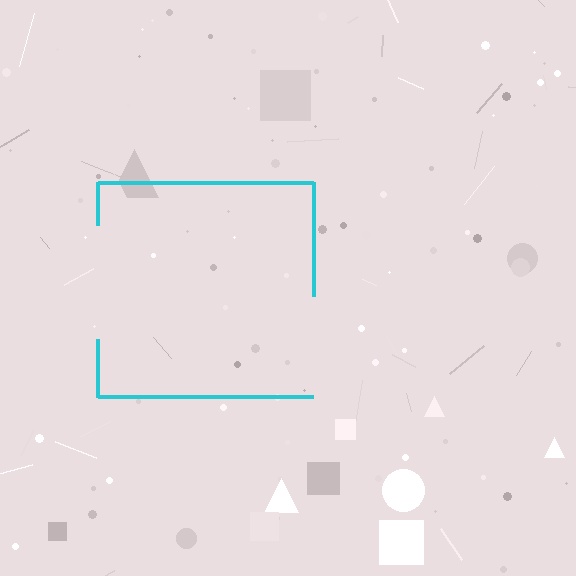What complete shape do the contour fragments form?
The contour fragments form a square.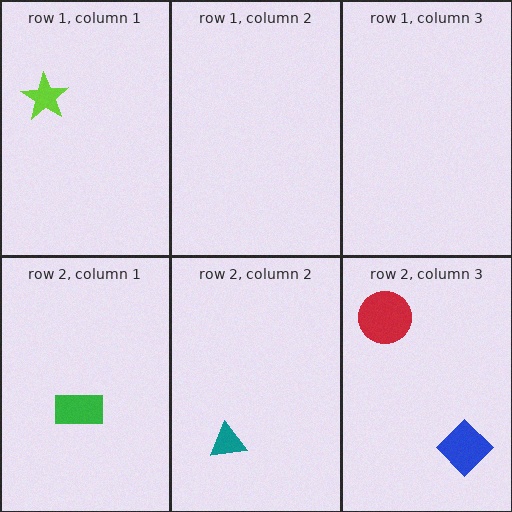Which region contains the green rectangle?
The row 2, column 1 region.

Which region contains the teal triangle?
The row 2, column 2 region.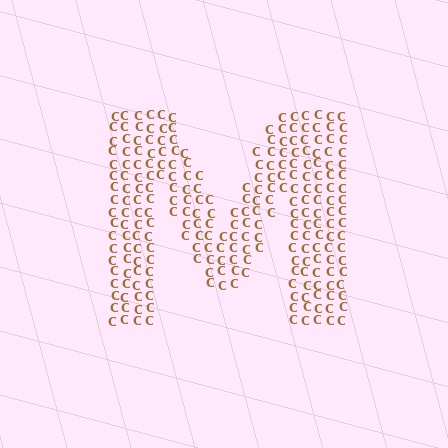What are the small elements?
The small elements are letter C's.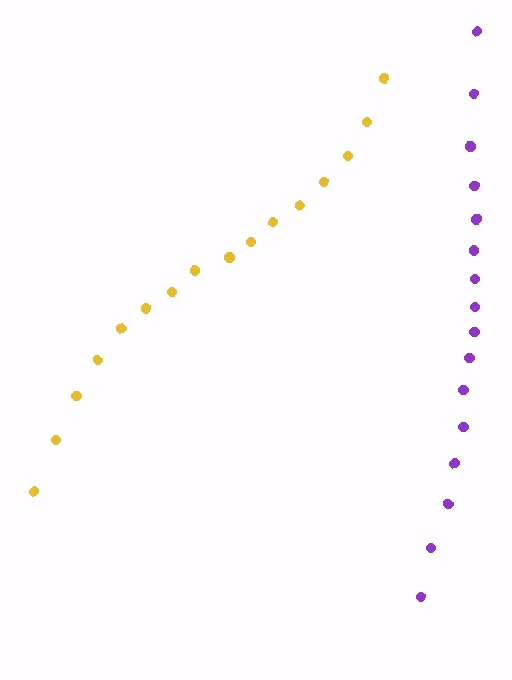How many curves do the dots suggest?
There are 2 distinct paths.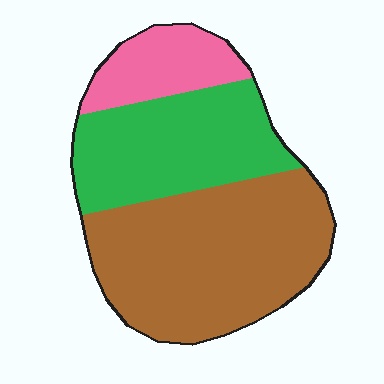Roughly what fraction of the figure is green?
Green covers about 35% of the figure.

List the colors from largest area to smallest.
From largest to smallest: brown, green, pink.